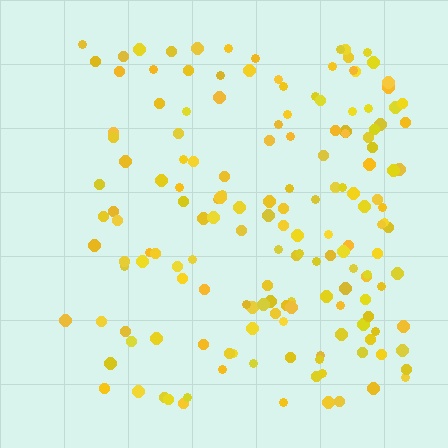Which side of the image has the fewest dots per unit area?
The left.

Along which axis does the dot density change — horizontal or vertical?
Horizontal.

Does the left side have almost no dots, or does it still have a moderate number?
Still a moderate number, just noticeably fewer than the right.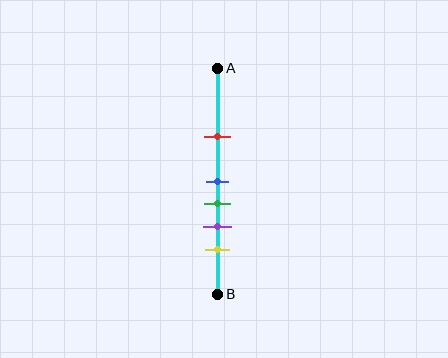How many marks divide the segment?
There are 5 marks dividing the segment.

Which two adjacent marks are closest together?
The blue and green marks are the closest adjacent pair.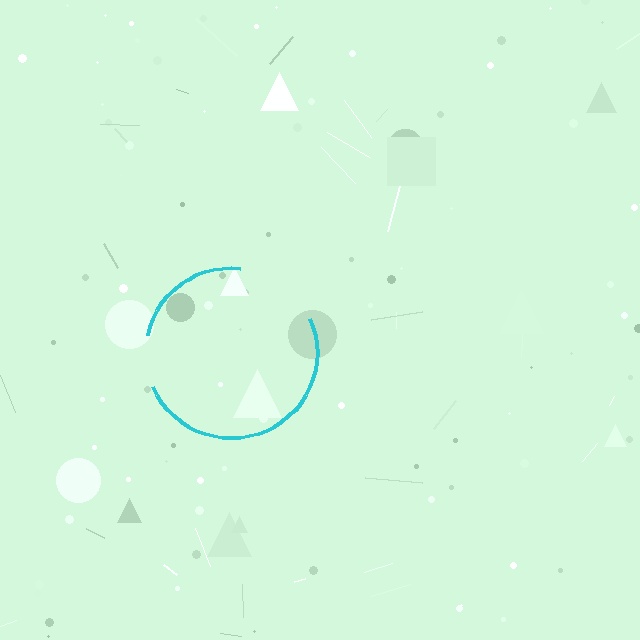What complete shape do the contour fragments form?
The contour fragments form a circle.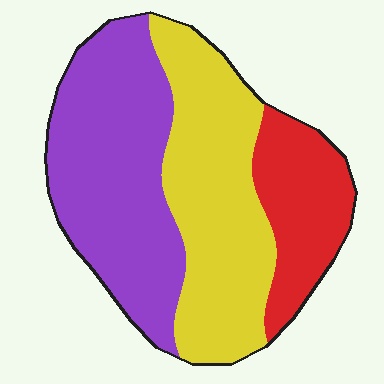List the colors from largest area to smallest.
From largest to smallest: purple, yellow, red.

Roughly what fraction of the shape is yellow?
Yellow covers around 40% of the shape.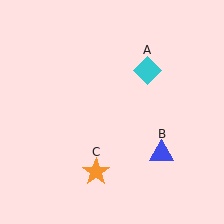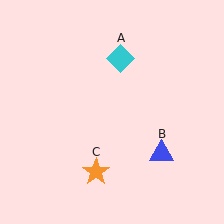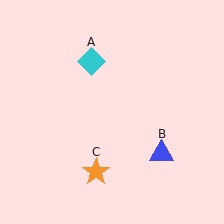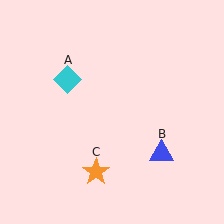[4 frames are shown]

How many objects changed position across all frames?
1 object changed position: cyan diamond (object A).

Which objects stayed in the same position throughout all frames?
Blue triangle (object B) and orange star (object C) remained stationary.